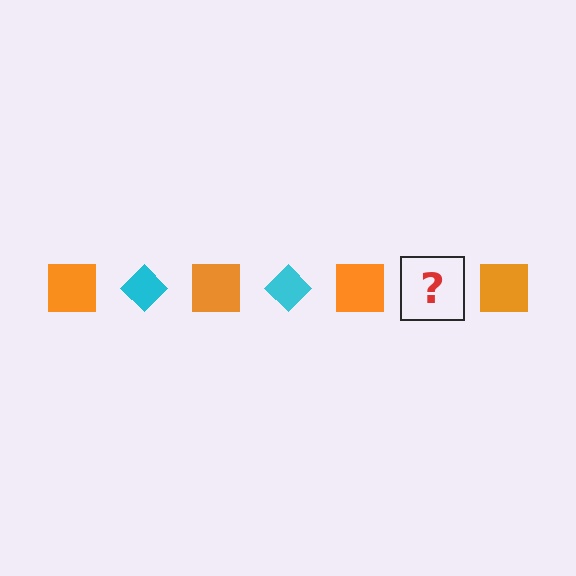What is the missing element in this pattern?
The missing element is a cyan diamond.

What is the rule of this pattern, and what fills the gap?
The rule is that the pattern alternates between orange square and cyan diamond. The gap should be filled with a cyan diamond.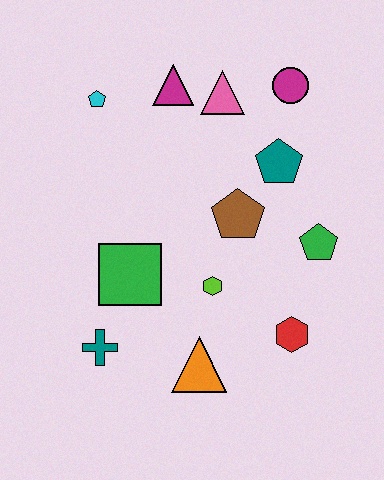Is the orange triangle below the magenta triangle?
Yes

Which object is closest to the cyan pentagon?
The magenta triangle is closest to the cyan pentagon.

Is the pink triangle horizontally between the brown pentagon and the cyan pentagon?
Yes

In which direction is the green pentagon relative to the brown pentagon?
The green pentagon is to the right of the brown pentagon.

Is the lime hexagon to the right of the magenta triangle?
Yes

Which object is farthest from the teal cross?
The magenta circle is farthest from the teal cross.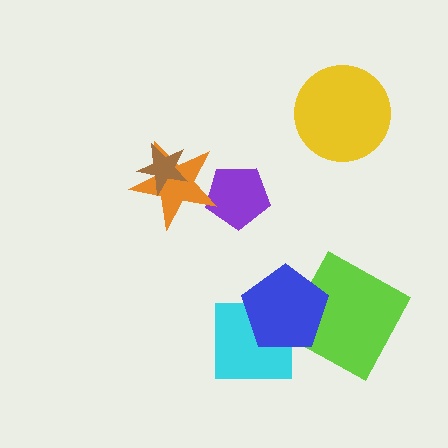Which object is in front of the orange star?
The brown star is in front of the orange star.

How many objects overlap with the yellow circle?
0 objects overlap with the yellow circle.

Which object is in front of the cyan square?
The blue pentagon is in front of the cyan square.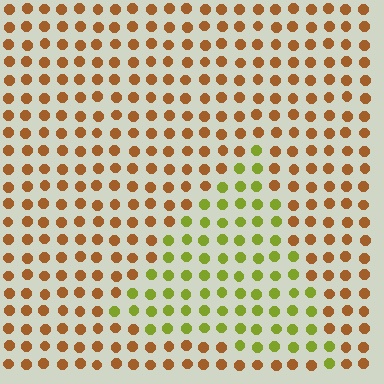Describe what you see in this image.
The image is filled with small brown elements in a uniform arrangement. A triangle-shaped region is visible where the elements are tinted to a slightly different hue, forming a subtle color boundary.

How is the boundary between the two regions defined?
The boundary is defined purely by a slight shift in hue (about 52 degrees). Spacing, size, and orientation are identical on both sides.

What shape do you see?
I see a triangle.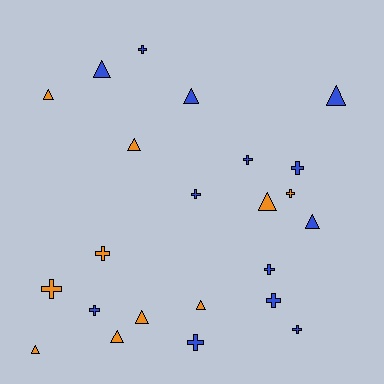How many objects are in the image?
There are 23 objects.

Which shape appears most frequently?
Cross, with 12 objects.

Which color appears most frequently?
Blue, with 13 objects.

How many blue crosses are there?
There are 9 blue crosses.